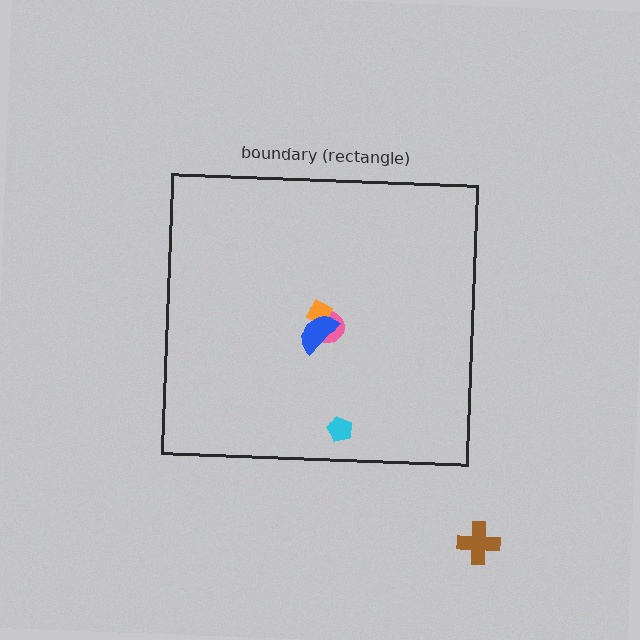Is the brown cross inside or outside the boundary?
Outside.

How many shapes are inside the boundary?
4 inside, 1 outside.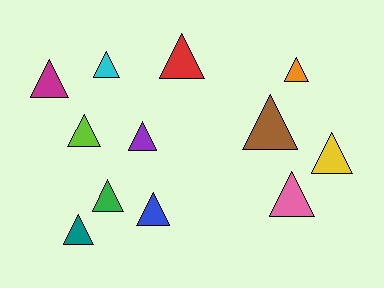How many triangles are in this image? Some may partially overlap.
There are 12 triangles.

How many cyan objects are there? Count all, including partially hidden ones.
There is 1 cyan object.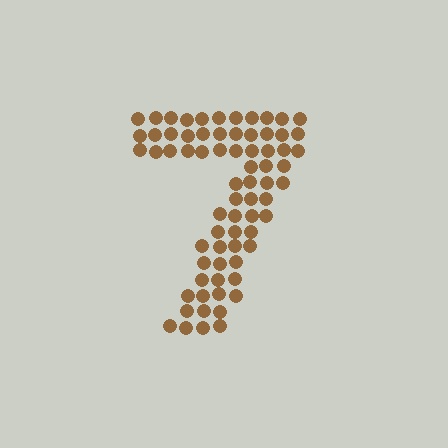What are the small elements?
The small elements are circles.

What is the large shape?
The large shape is the digit 7.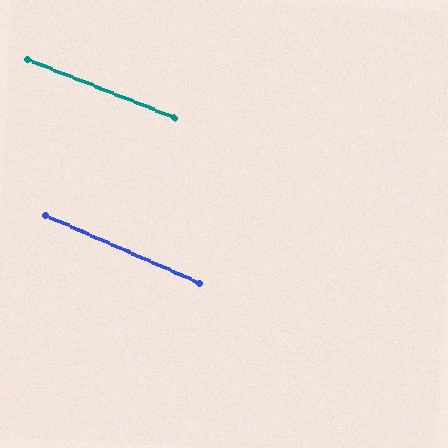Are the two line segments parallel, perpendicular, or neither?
Parallel — their directions differ by only 2.0°.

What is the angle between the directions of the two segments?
Approximately 2 degrees.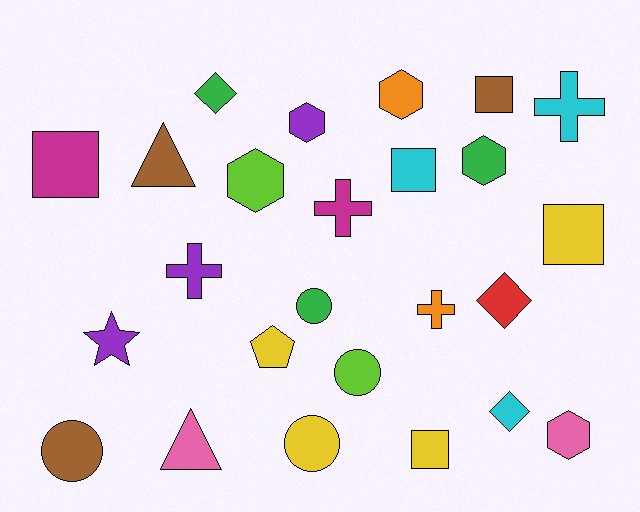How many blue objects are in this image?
There are no blue objects.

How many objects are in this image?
There are 25 objects.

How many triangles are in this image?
There are 2 triangles.